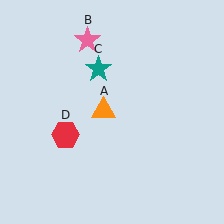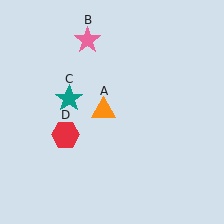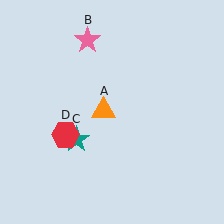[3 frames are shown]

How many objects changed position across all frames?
1 object changed position: teal star (object C).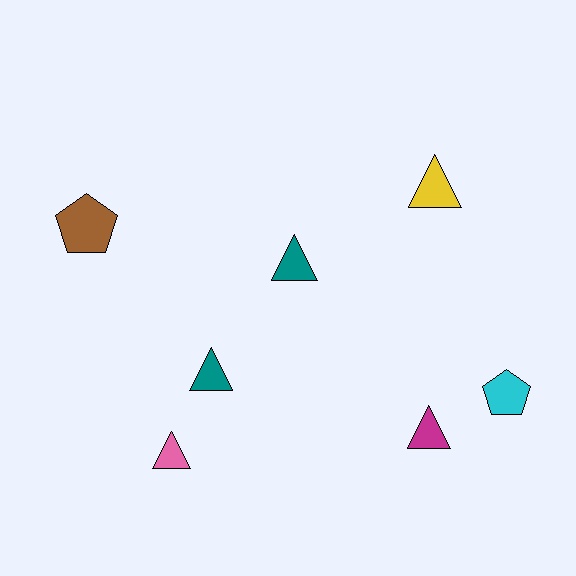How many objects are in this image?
There are 7 objects.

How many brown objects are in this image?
There is 1 brown object.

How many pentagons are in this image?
There are 2 pentagons.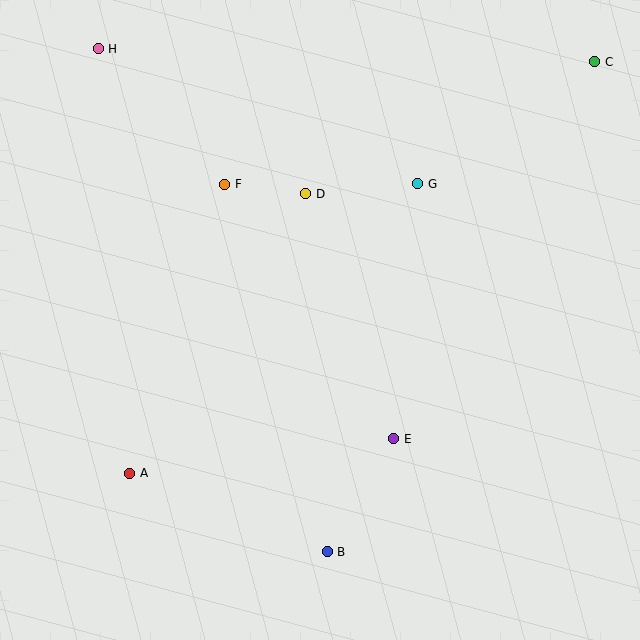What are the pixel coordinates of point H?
Point H is at (98, 49).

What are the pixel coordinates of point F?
Point F is at (225, 184).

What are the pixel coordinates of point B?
Point B is at (327, 552).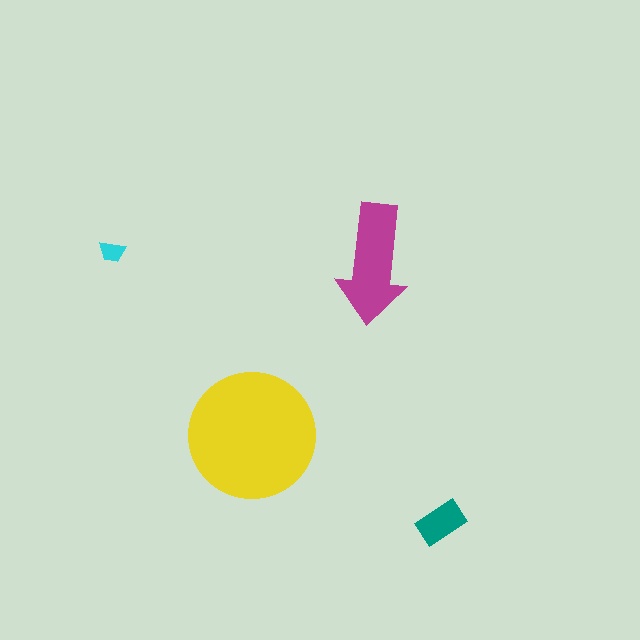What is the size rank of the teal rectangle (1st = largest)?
3rd.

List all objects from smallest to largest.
The cyan trapezoid, the teal rectangle, the magenta arrow, the yellow circle.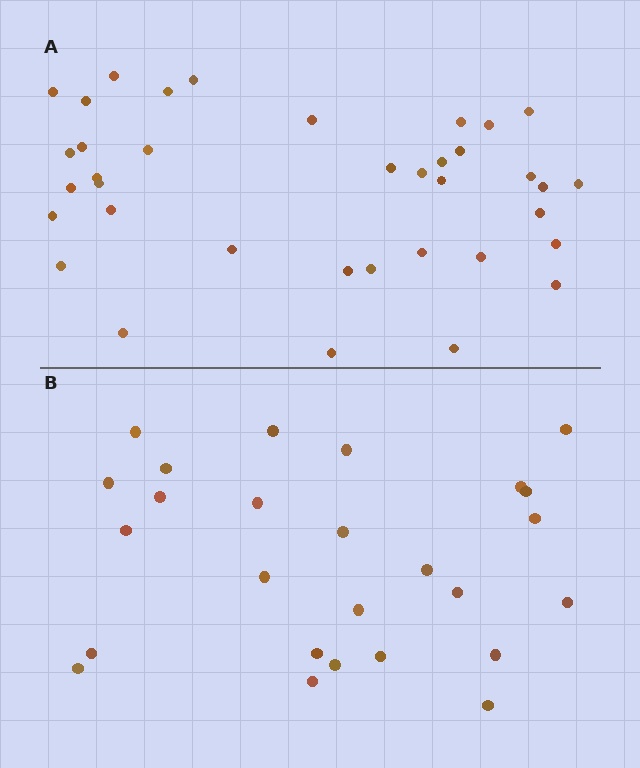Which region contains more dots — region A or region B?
Region A (the top region) has more dots.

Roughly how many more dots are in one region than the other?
Region A has roughly 12 or so more dots than region B.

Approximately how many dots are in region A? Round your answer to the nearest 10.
About 40 dots. (The exact count is 37, which rounds to 40.)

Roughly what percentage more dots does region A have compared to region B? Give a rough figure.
About 40% more.